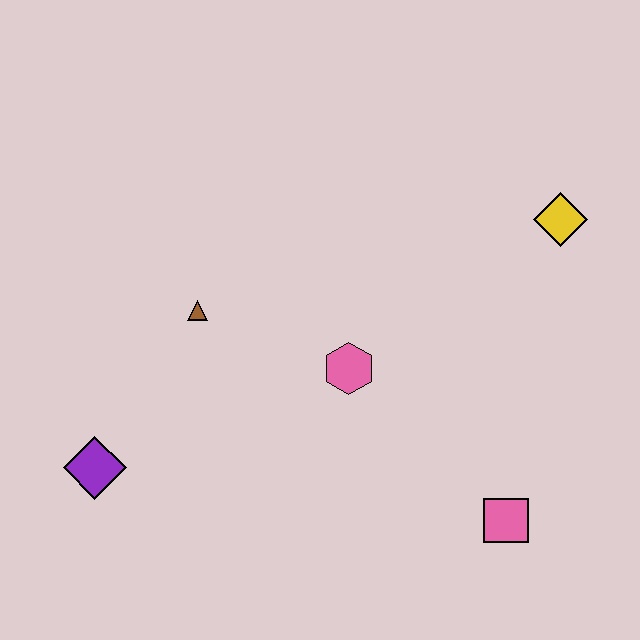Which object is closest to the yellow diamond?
The pink hexagon is closest to the yellow diamond.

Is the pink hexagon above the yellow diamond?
No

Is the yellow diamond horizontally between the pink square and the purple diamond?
No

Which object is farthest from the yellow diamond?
The purple diamond is farthest from the yellow diamond.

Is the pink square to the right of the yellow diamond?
No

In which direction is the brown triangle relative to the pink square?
The brown triangle is to the left of the pink square.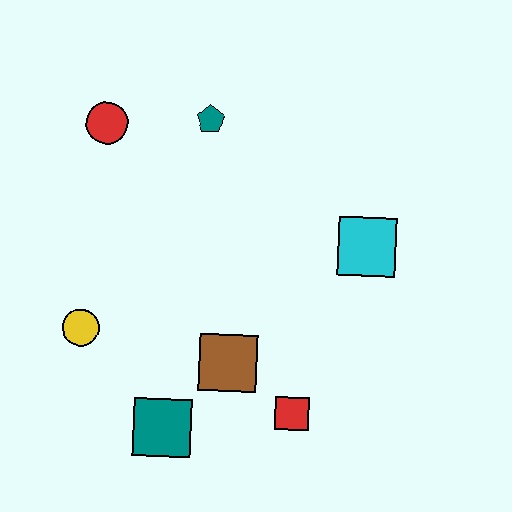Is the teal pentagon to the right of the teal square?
Yes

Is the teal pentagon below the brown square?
No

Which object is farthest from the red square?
The red circle is farthest from the red square.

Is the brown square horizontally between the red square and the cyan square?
No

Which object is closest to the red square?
The brown square is closest to the red square.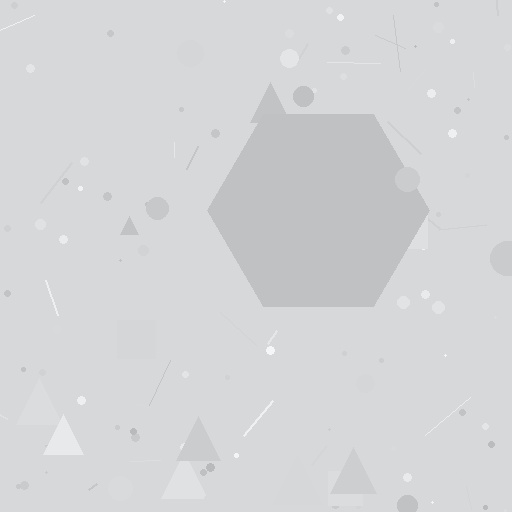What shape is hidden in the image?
A hexagon is hidden in the image.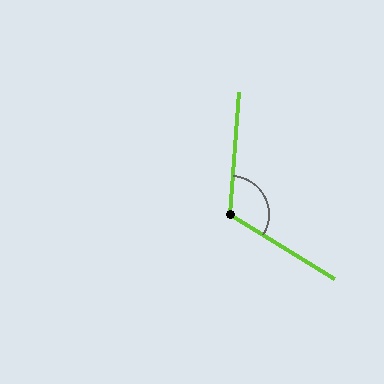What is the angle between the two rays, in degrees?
Approximately 117 degrees.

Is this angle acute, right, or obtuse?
It is obtuse.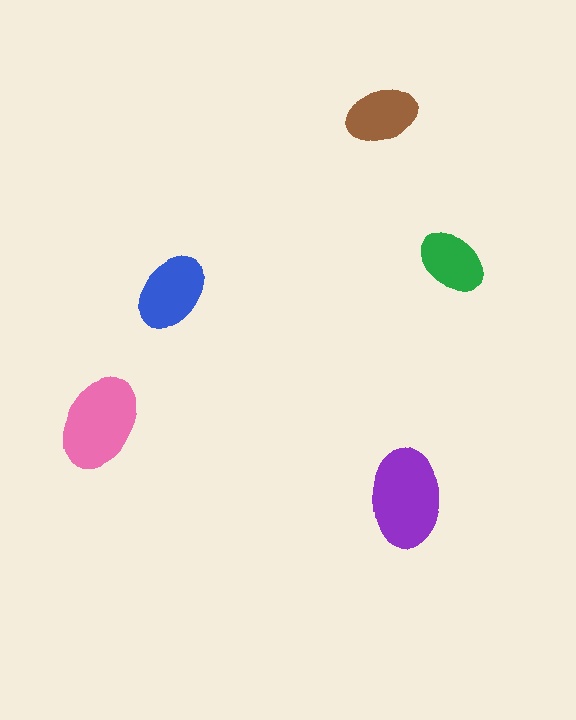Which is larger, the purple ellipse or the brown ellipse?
The purple one.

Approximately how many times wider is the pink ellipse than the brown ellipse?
About 1.5 times wider.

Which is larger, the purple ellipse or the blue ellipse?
The purple one.